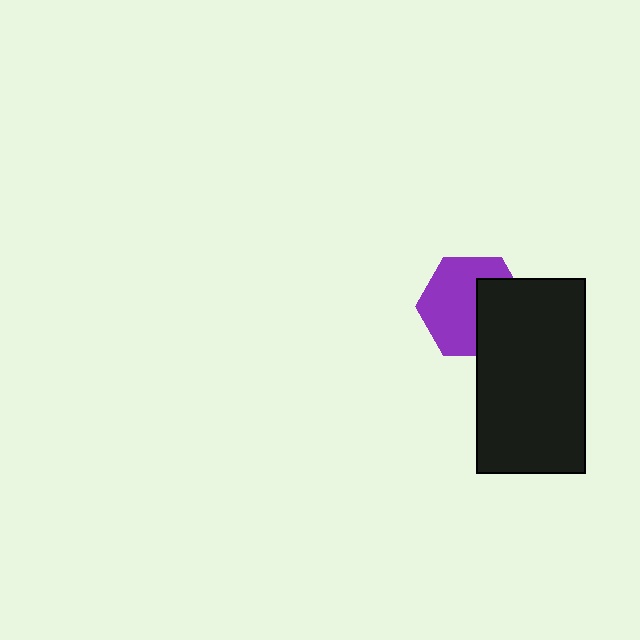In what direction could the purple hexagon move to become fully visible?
The purple hexagon could move left. That would shift it out from behind the black rectangle entirely.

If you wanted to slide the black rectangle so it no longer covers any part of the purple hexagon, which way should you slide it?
Slide it right — that is the most direct way to separate the two shapes.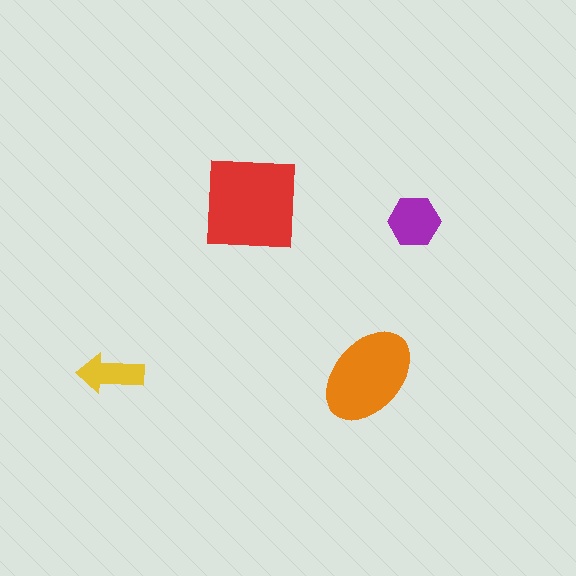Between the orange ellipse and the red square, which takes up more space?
The red square.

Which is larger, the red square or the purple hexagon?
The red square.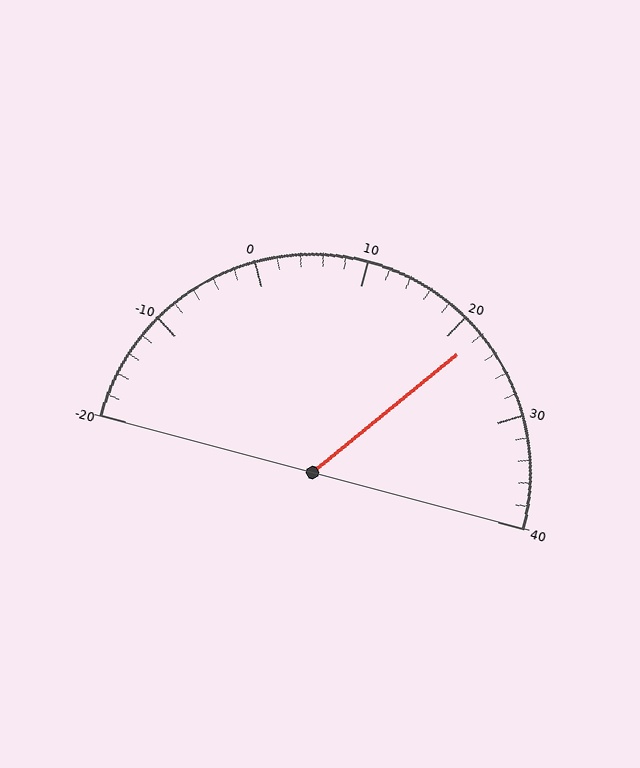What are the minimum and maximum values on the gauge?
The gauge ranges from -20 to 40.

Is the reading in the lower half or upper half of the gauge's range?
The reading is in the upper half of the range (-20 to 40).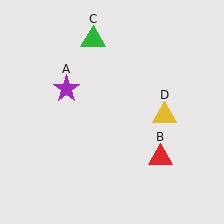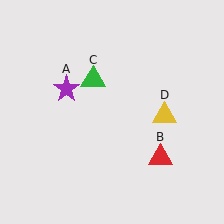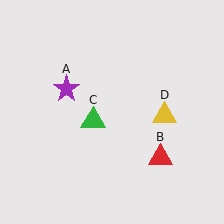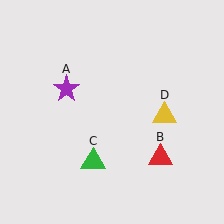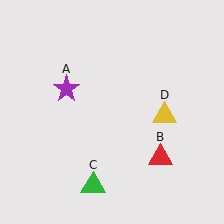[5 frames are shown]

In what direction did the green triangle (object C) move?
The green triangle (object C) moved down.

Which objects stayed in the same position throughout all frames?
Purple star (object A) and red triangle (object B) and yellow triangle (object D) remained stationary.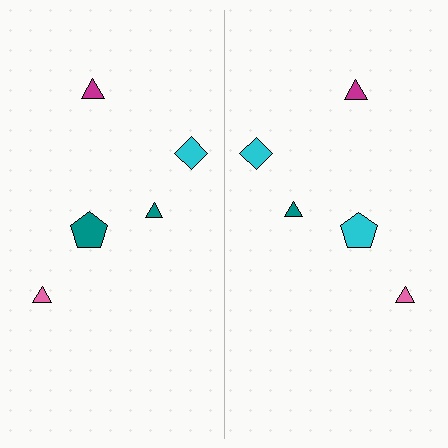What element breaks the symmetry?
The cyan pentagon on the right side breaks the symmetry — its mirror counterpart is teal.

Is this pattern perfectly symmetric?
No, the pattern is not perfectly symmetric. The cyan pentagon on the right side breaks the symmetry — its mirror counterpart is teal.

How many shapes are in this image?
There are 10 shapes in this image.